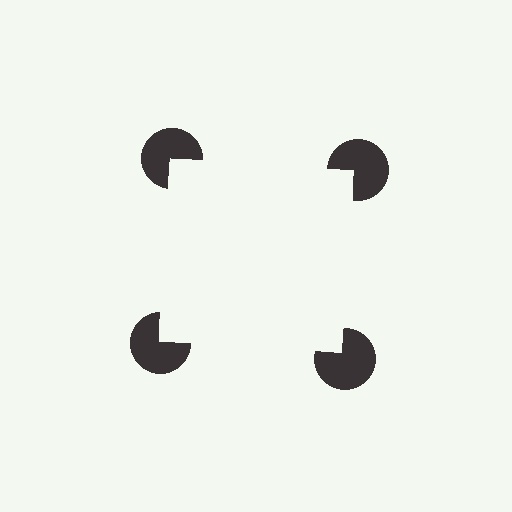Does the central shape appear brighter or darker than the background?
It typically appears slightly brighter than the background, even though no actual brightness change is drawn.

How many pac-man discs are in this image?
There are 4 — one at each vertex of the illusory square.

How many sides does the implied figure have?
4 sides.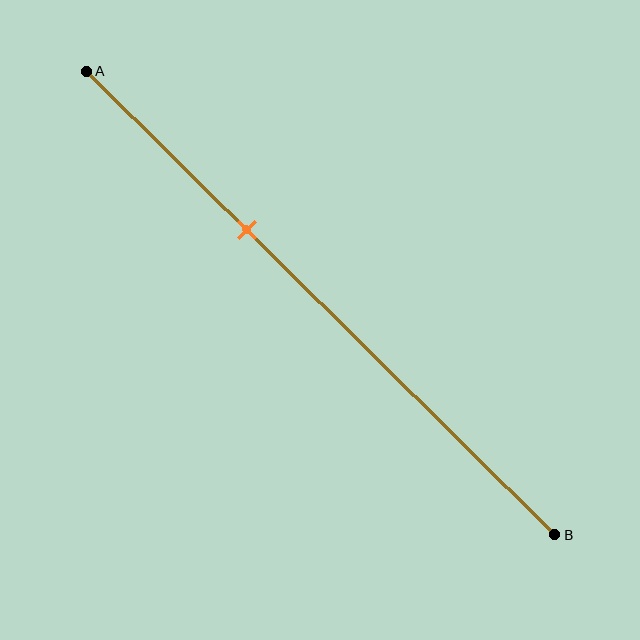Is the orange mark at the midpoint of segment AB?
No, the mark is at about 35% from A, not at the 50% midpoint.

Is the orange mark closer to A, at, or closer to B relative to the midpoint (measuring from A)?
The orange mark is closer to point A than the midpoint of segment AB.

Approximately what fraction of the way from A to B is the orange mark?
The orange mark is approximately 35% of the way from A to B.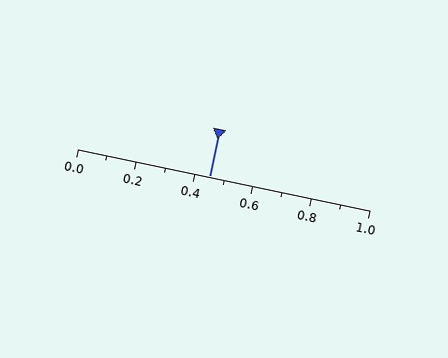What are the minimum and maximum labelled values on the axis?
The axis runs from 0.0 to 1.0.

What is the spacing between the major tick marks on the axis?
The major ticks are spaced 0.2 apart.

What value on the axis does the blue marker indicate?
The marker indicates approximately 0.45.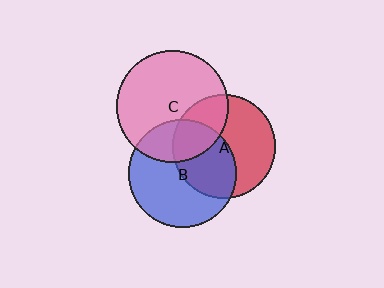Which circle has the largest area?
Circle C (pink).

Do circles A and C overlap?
Yes.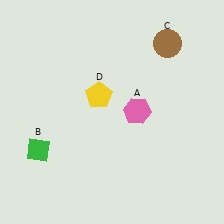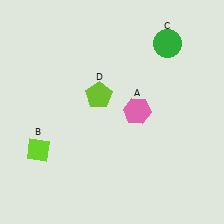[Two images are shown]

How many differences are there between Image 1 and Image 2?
There are 3 differences between the two images.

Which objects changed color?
B changed from green to lime. C changed from brown to green. D changed from yellow to lime.